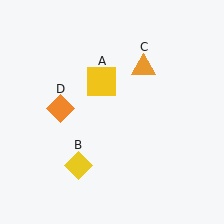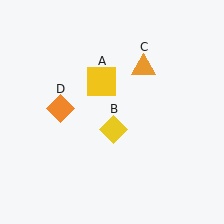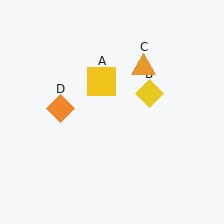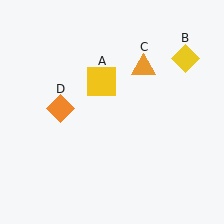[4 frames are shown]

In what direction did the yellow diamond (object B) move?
The yellow diamond (object B) moved up and to the right.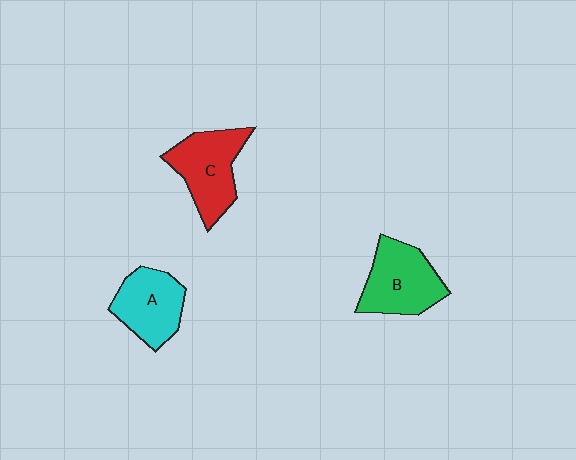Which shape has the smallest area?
Shape A (cyan).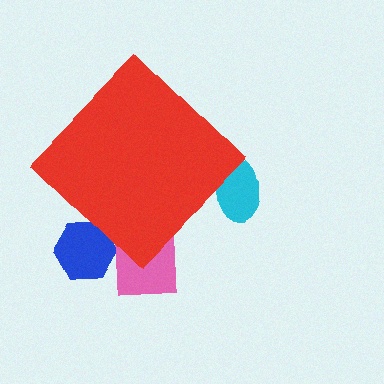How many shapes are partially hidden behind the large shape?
3 shapes are partially hidden.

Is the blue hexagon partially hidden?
Yes, the blue hexagon is partially hidden behind the red diamond.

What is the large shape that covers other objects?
A red diamond.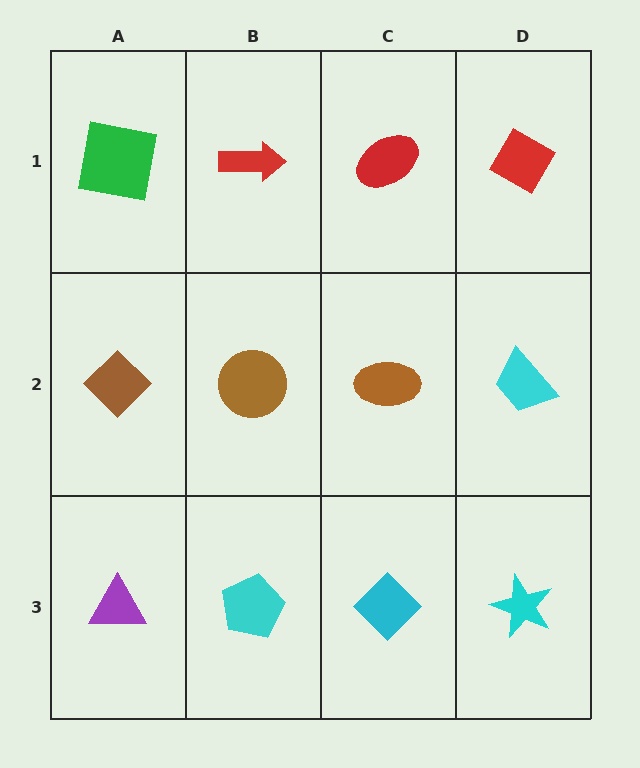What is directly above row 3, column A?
A brown diamond.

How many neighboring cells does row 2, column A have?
3.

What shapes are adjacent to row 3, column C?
A brown ellipse (row 2, column C), a cyan pentagon (row 3, column B), a cyan star (row 3, column D).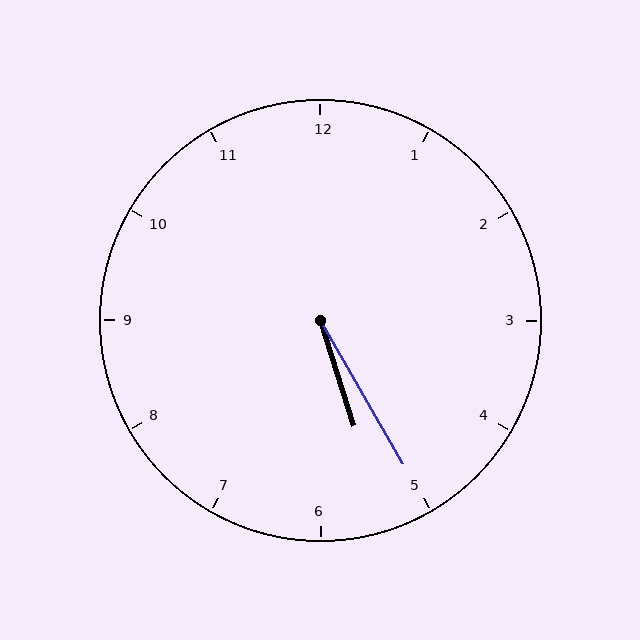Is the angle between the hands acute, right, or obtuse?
It is acute.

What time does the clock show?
5:25.